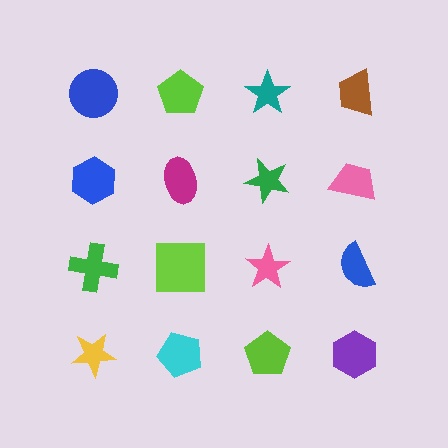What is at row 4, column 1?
A yellow star.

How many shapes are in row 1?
4 shapes.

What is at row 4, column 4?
A purple hexagon.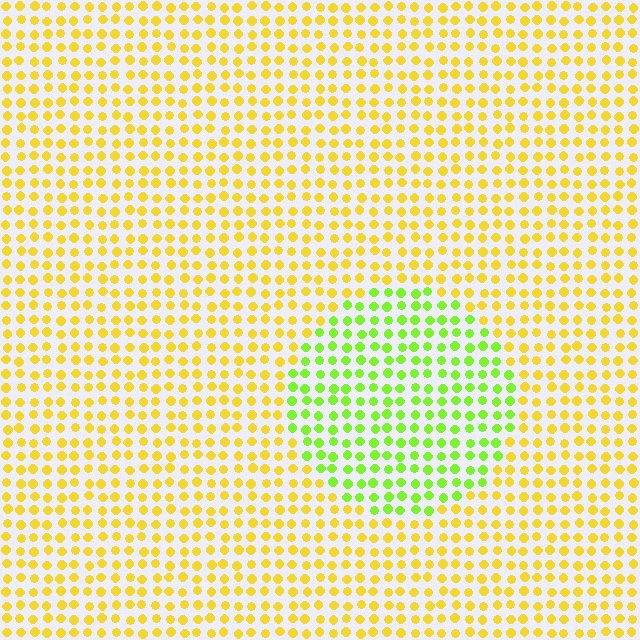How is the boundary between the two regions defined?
The boundary is defined purely by a slight shift in hue (about 45 degrees). Spacing, size, and orientation are identical on both sides.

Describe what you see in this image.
The image is filled with small yellow elements in a uniform arrangement. A circle-shaped region is visible where the elements are tinted to a slightly different hue, forming a subtle color boundary.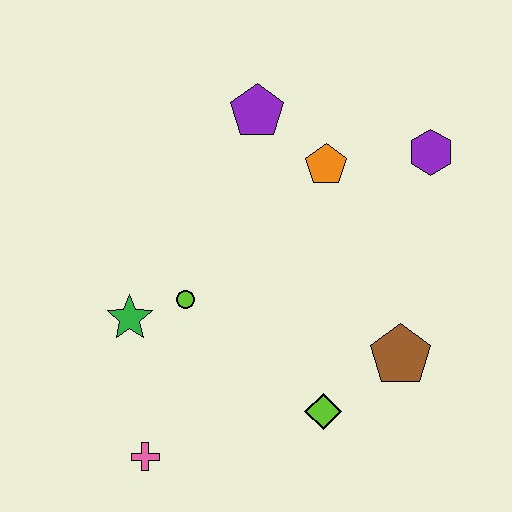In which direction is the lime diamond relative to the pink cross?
The lime diamond is to the right of the pink cross.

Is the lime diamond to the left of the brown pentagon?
Yes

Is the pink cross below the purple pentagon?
Yes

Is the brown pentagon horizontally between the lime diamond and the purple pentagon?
No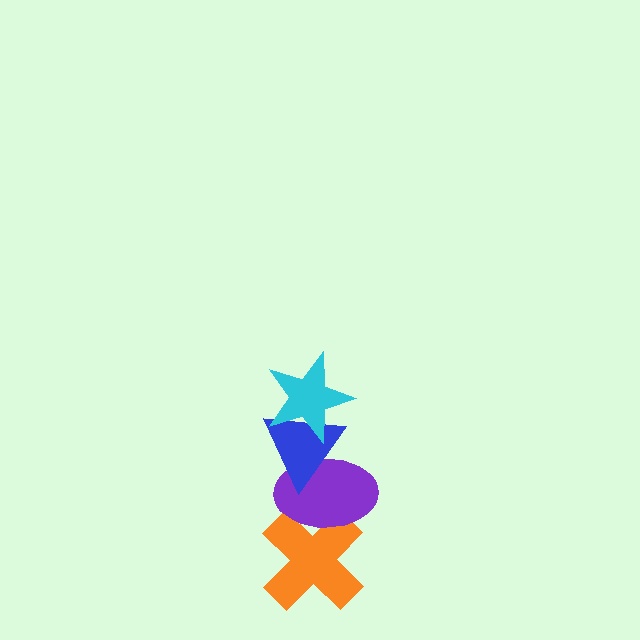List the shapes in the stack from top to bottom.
From top to bottom: the cyan star, the blue triangle, the purple ellipse, the orange cross.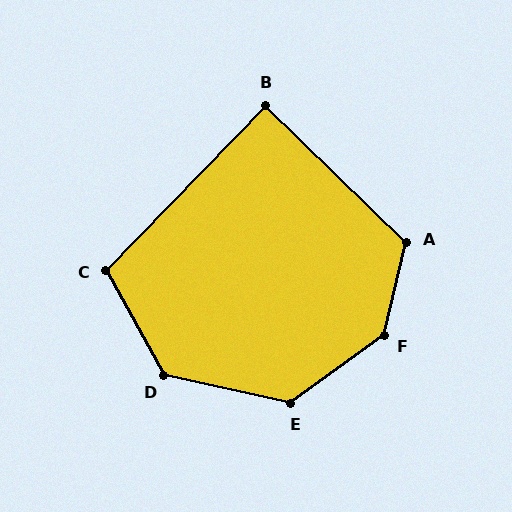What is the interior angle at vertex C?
Approximately 107 degrees (obtuse).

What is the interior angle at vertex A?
Approximately 121 degrees (obtuse).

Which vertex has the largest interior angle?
F, at approximately 139 degrees.